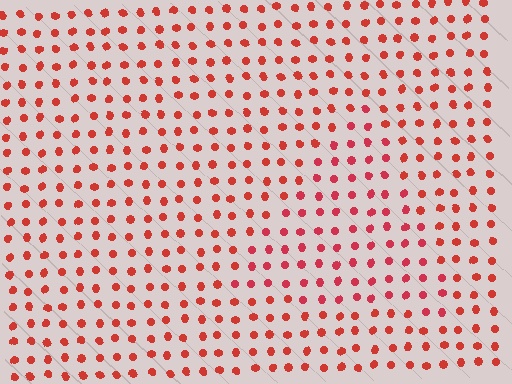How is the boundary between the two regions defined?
The boundary is defined purely by a slight shift in hue (about 14 degrees). Spacing, size, and orientation are identical on both sides.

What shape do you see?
I see a triangle.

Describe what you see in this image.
The image is filled with small red elements in a uniform arrangement. A triangle-shaped region is visible where the elements are tinted to a slightly different hue, forming a subtle color boundary.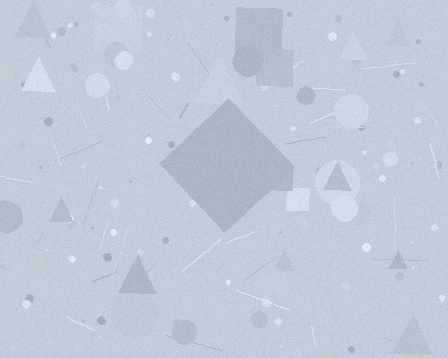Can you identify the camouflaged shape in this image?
The camouflaged shape is a diamond.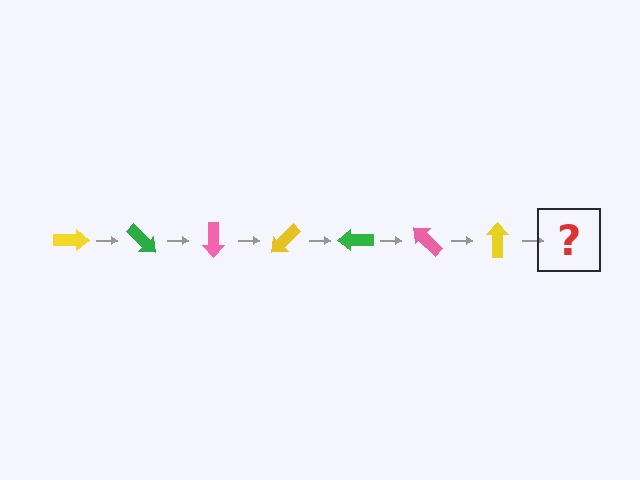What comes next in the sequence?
The next element should be a green arrow, rotated 315 degrees from the start.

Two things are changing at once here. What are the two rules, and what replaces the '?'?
The two rules are that it rotates 45 degrees each step and the color cycles through yellow, green, and pink. The '?' should be a green arrow, rotated 315 degrees from the start.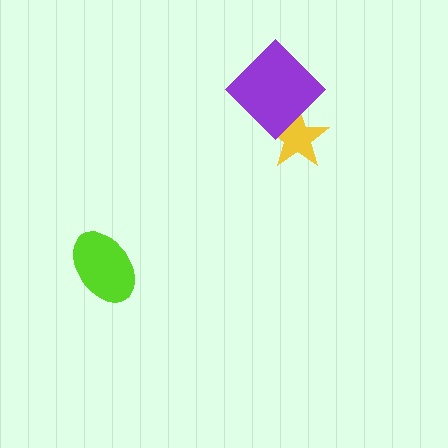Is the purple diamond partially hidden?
No, no other shape covers it.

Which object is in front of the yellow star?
The purple diamond is in front of the yellow star.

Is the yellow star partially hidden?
Yes, it is partially covered by another shape.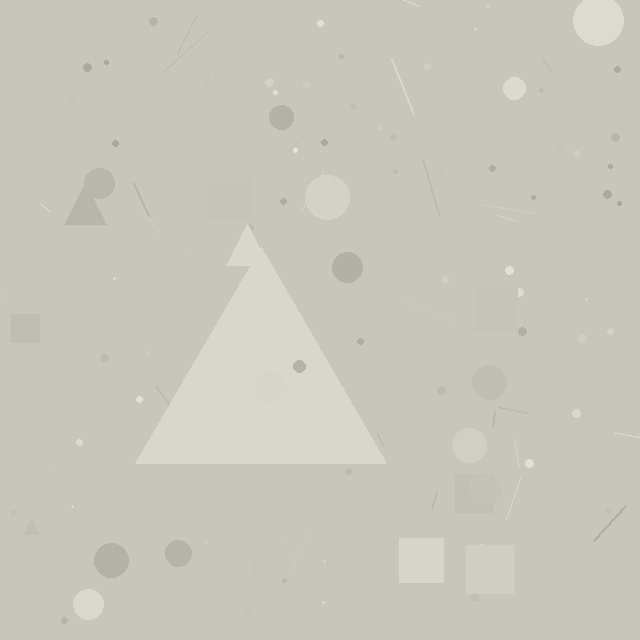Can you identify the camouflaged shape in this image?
The camouflaged shape is a triangle.